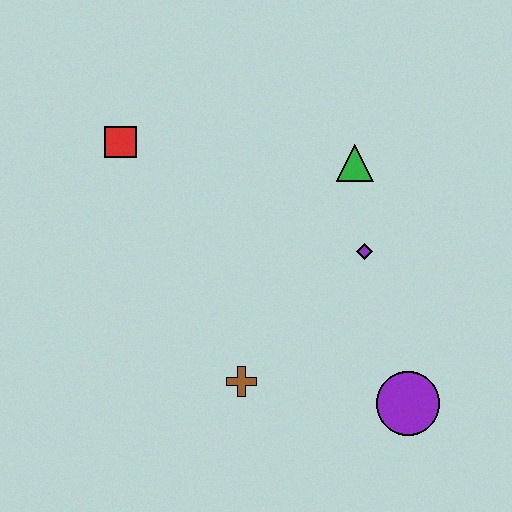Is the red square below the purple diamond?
No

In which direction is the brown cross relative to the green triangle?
The brown cross is below the green triangle.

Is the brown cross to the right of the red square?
Yes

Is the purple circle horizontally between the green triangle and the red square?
No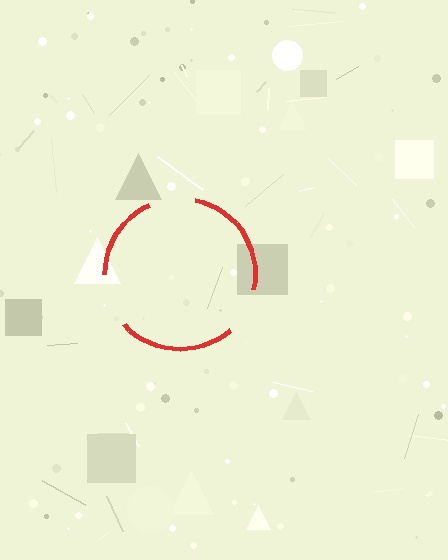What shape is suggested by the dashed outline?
The dashed outline suggests a circle.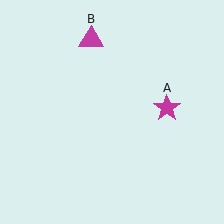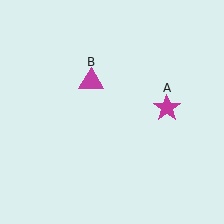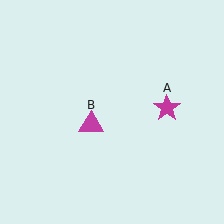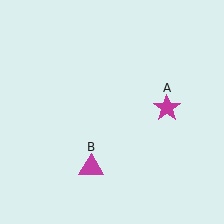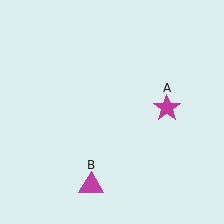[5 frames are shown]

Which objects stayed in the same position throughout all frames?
Magenta star (object A) remained stationary.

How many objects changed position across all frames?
1 object changed position: magenta triangle (object B).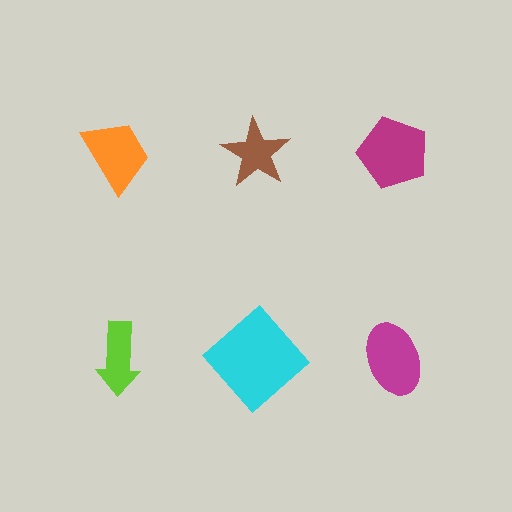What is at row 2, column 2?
A cyan diamond.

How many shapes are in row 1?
3 shapes.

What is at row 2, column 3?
A magenta ellipse.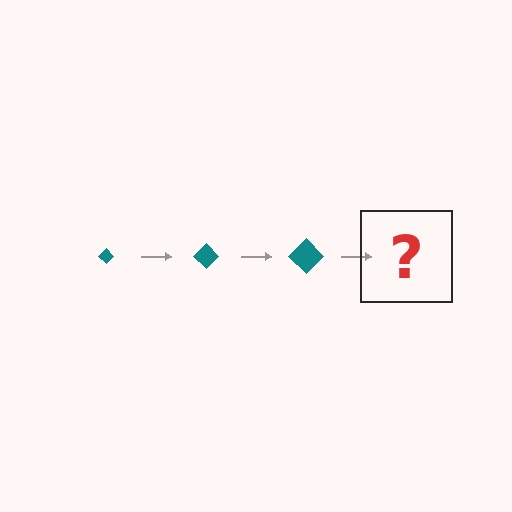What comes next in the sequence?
The next element should be a teal diamond, larger than the previous one.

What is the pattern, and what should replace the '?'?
The pattern is that the diamond gets progressively larger each step. The '?' should be a teal diamond, larger than the previous one.